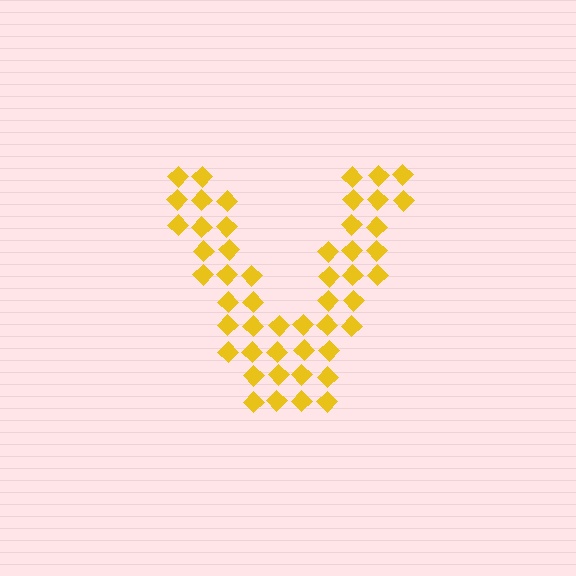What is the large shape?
The large shape is the letter V.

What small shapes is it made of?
It is made of small diamonds.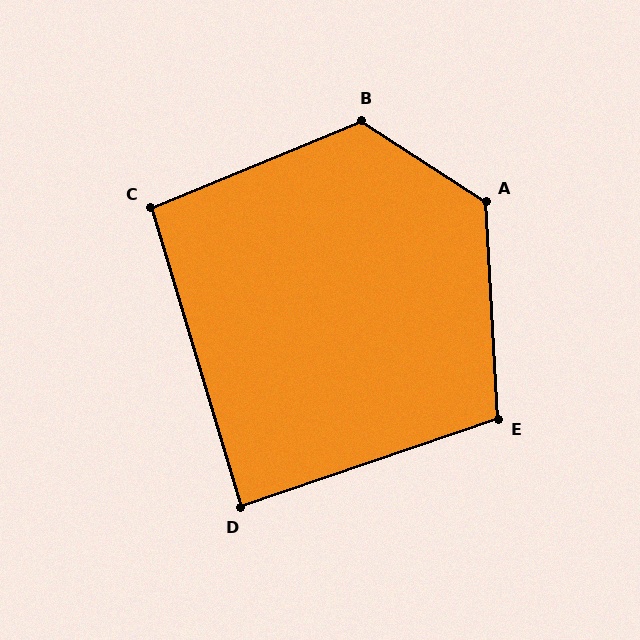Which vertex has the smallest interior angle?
D, at approximately 88 degrees.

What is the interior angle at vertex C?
Approximately 96 degrees (obtuse).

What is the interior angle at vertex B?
Approximately 125 degrees (obtuse).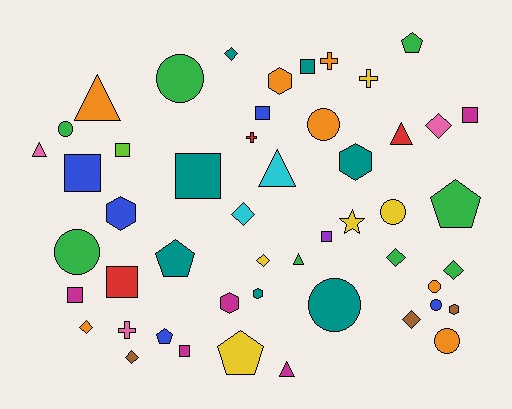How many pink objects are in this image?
There are 3 pink objects.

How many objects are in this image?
There are 50 objects.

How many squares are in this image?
There are 10 squares.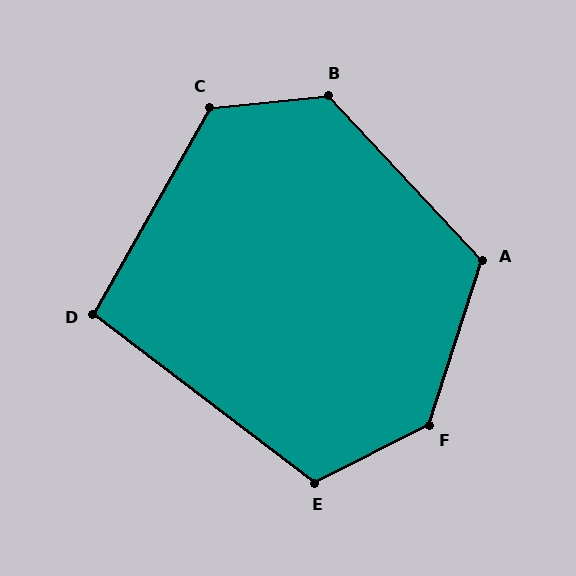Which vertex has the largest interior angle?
F, at approximately 135 degrees.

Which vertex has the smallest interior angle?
D, at approximately 98 degrees.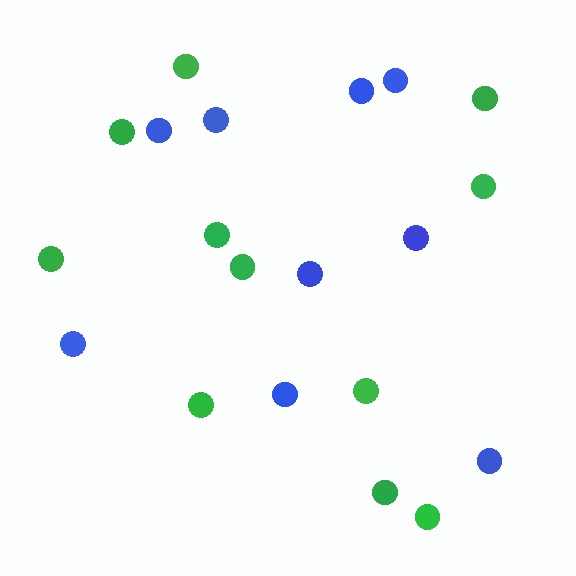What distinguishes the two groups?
There are 2 groups: one group of green circles (11) and one group of blue circles (9).